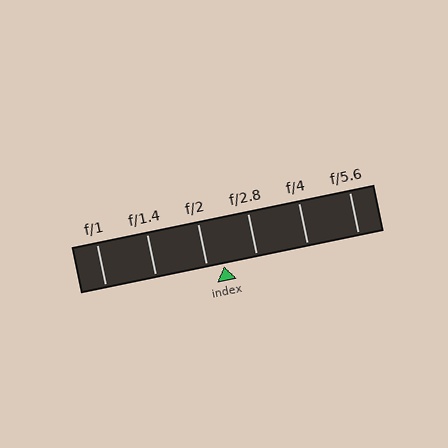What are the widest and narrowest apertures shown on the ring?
The widest aperture shown is f/1 and the narrowest is f/5.6.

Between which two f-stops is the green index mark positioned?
The index mark is between f/2 and f/2.8.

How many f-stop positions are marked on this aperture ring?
There are 6 f-stop positions marked.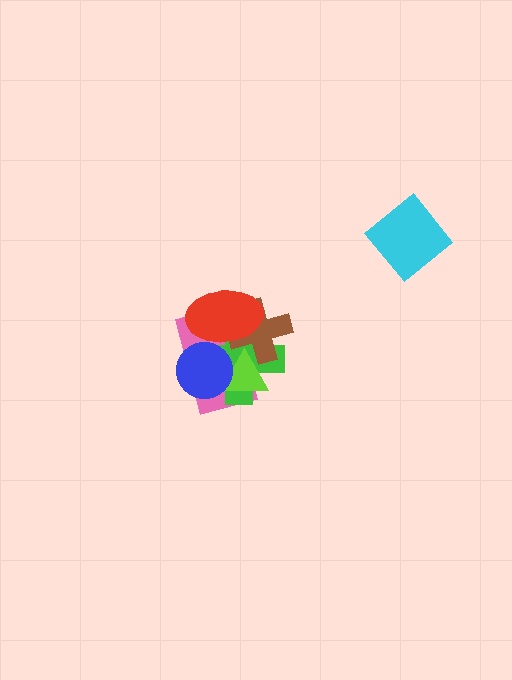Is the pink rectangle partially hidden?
Yes, it is partially covered by another shape.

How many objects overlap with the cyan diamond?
0 objects overlap with the cyan diamond.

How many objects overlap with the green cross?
5 objects overlap with the green cross.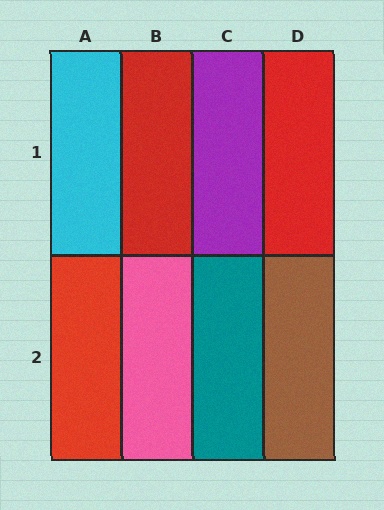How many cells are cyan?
1 cell is cyan.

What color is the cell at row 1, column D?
Red.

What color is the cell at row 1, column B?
Red.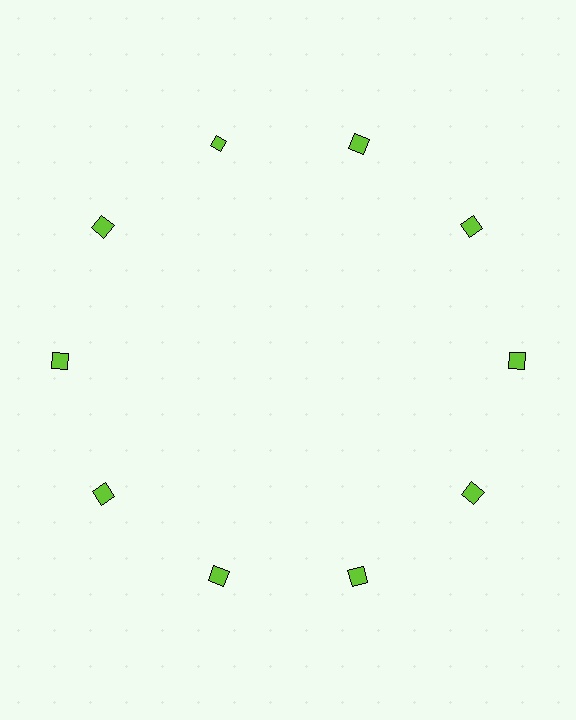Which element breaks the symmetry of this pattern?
The lime diamond at roughly the 11 o'clock position breaks the symmetry. All other shapes are lime squares.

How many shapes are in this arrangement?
There are 10 shapes arranged in a ring pattern.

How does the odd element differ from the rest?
It has a different shape: diamond instead of square.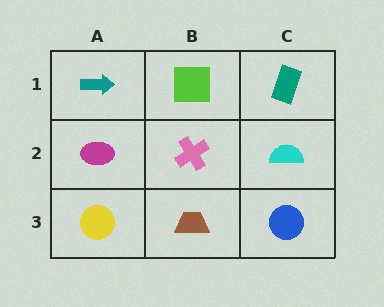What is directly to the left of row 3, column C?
A brown trapezoid.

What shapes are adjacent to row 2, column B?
A lime square (row 1, column B), a brown trapezoid (row 3, column B), a magenta ellipse (row 2, column A), a cyan semicircle (row 2, column C).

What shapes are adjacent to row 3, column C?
A cyan semicircle (row 2, column C), a brown trapezoid (row 3, column B).